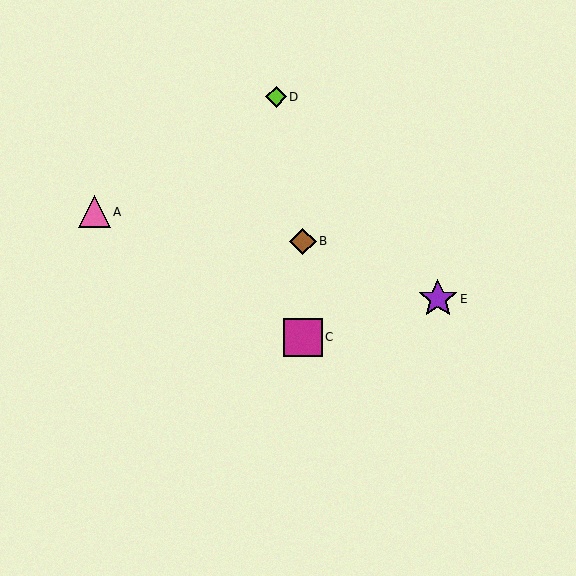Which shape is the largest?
The purple star (labeled E) is the largest.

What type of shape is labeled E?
Shape E is a purple star.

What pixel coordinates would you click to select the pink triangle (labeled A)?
Click at (94, 212) to select the pink triangle A.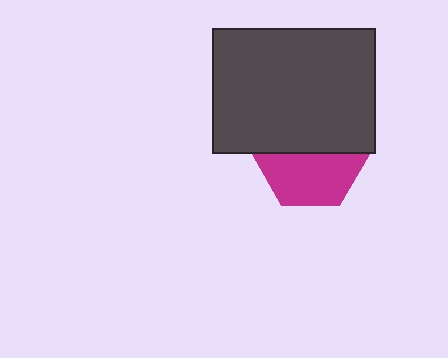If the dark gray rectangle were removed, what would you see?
You would see the complete magenta hexagon.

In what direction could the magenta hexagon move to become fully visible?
The magenta hexagon could move down. That would shift it out from behind the dark gray rectangle entirely.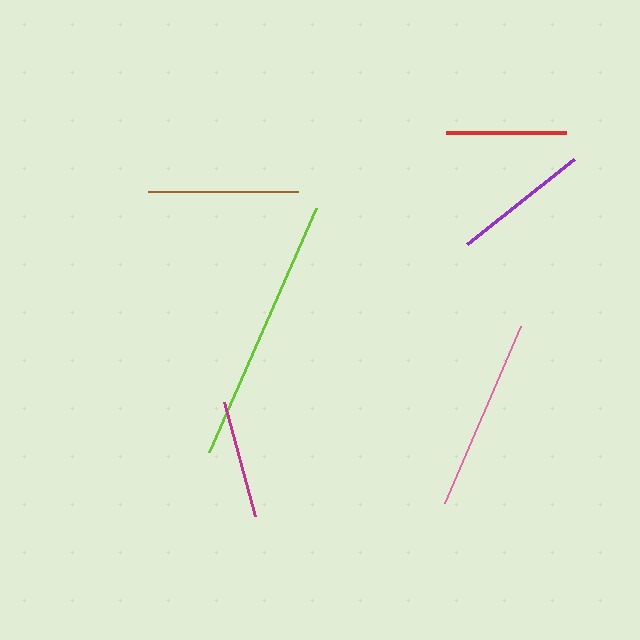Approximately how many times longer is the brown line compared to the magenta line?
The brown line is approximately 1.3 times the length of the magenta line.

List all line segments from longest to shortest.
From longest to shortest: lime, pink, brown, purple, red, magenta.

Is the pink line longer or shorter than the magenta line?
The pink line is longer than the magenta line.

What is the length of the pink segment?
The pink segment is approximately 192 pixels long.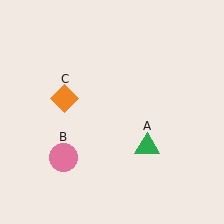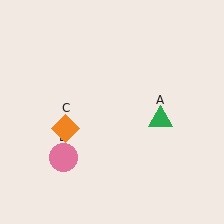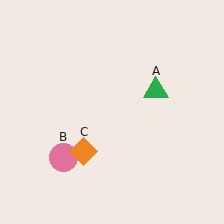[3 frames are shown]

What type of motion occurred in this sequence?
The green triangle (object A), orange diamond (object C) rotated counterclockwise around the center of the scene.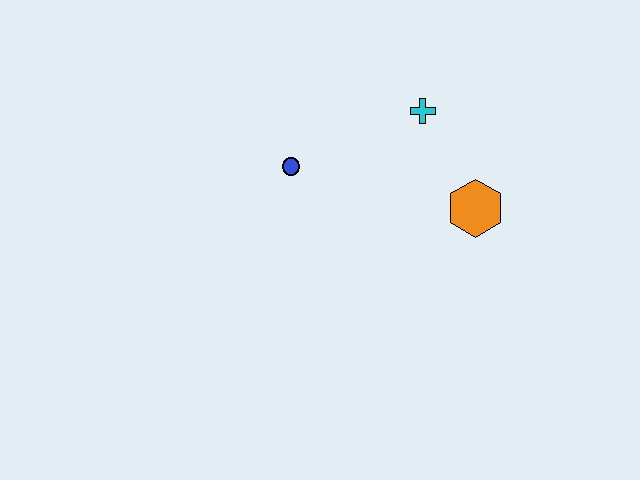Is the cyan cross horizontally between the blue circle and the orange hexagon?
Yes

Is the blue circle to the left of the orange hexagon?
Yes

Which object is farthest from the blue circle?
The orange hexagon is farthest from the blue circle.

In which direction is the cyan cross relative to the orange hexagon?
The cyan cross is above the orange hexagon.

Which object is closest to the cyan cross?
The orange hexagon is closest to the cyan cross.